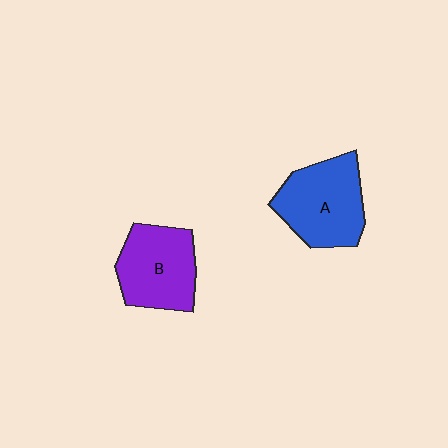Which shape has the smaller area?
Shape B (purple).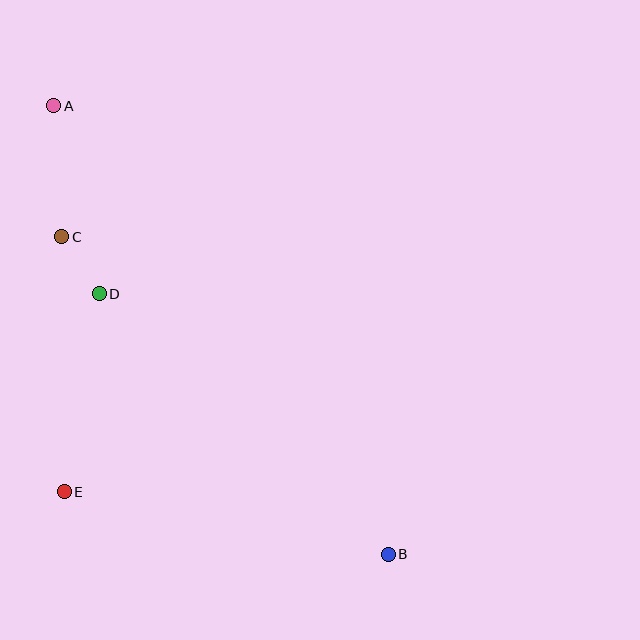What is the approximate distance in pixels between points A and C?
The distance between A and C is approximately 131 pixels.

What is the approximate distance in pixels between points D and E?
The distance between D and E is approximately 201 pixels.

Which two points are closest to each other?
Points C and D are closest to each other.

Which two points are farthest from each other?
Points A and B are farthest from each other.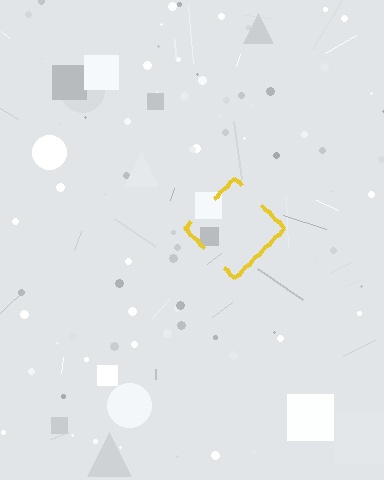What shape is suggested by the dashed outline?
The dashed outline suggests a diamond.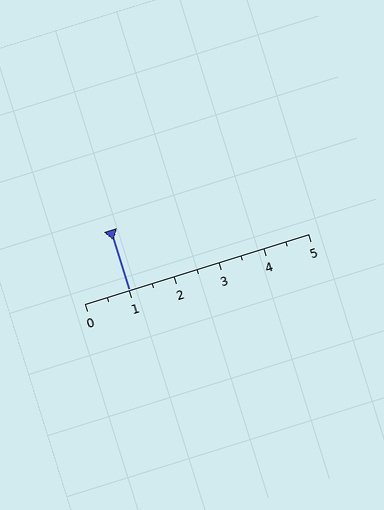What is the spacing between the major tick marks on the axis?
The major ticks are spaced 1 apart.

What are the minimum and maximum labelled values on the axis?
The axis runs from 0 to 5.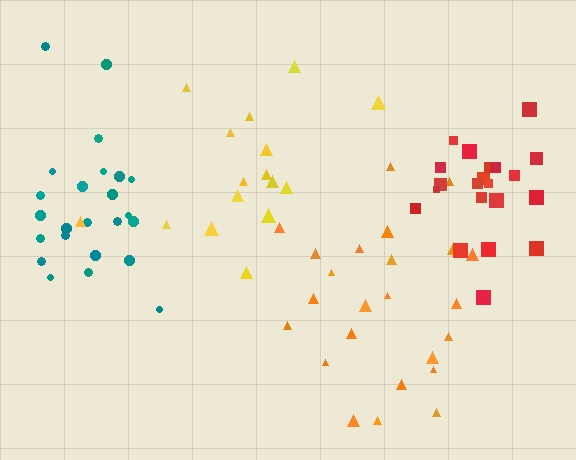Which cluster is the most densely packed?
Red.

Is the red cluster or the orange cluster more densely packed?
Red.